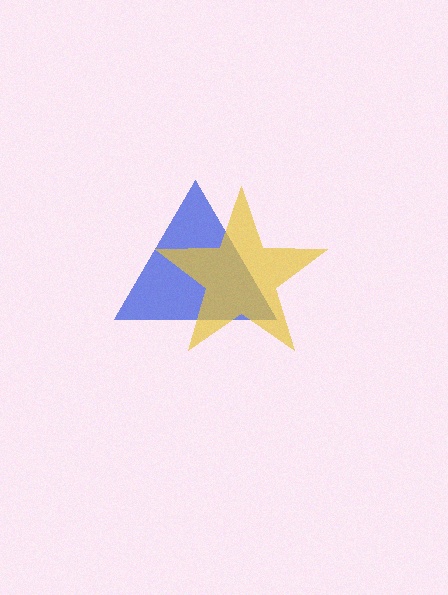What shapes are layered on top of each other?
The layered shapes are: a blue triangle, a yellow star.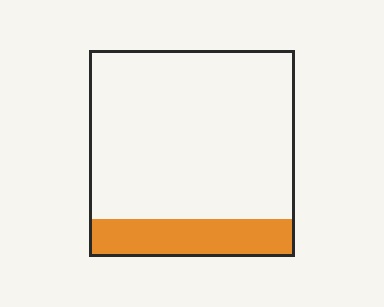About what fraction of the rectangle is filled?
About one fifth (1/5).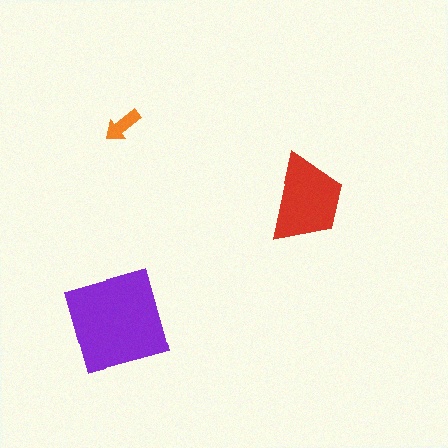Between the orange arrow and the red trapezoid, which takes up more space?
The red trapezoid.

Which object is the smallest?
The orange arrow.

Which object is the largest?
The purple diamond.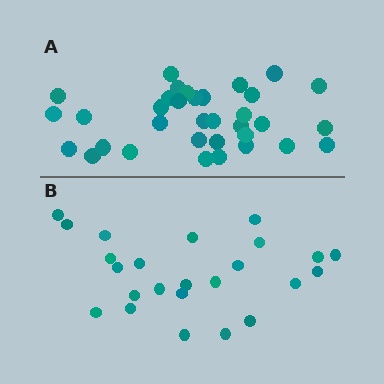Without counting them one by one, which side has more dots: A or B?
Region A (the top region) has more dots.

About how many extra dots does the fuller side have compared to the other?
Region A has roughly 10 or so more dots than region B.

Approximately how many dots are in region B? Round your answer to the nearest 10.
About 20 dots. (The exact count is 24, which rounds to 20.)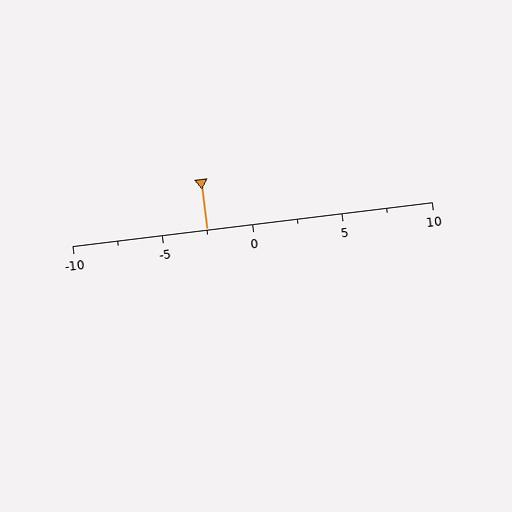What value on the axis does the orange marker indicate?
The marker indicates approximately -2.5.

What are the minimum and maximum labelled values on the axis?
The axis runs from -10 to 10.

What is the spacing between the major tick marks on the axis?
The major ticks are spaced 5 apart.